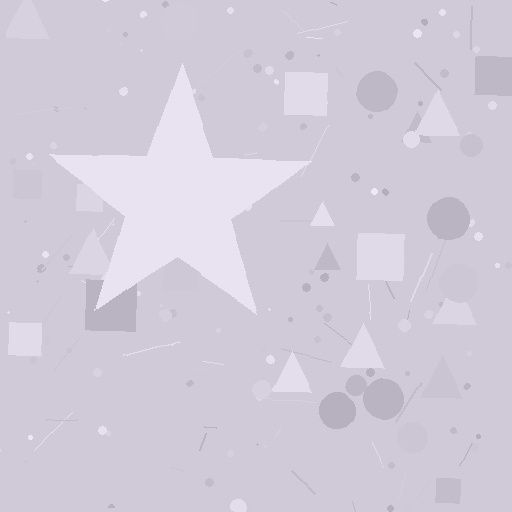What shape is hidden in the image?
A star is hidden in the image.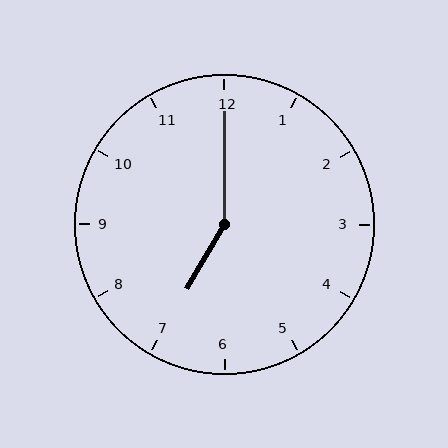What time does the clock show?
7:00.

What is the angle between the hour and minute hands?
Approximately 150 degrees.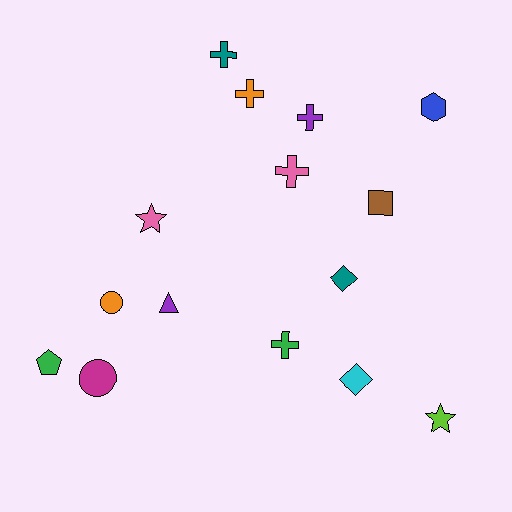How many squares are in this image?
There is 1 square.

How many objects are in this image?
There are 15 objects.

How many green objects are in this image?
There are 2 green objects.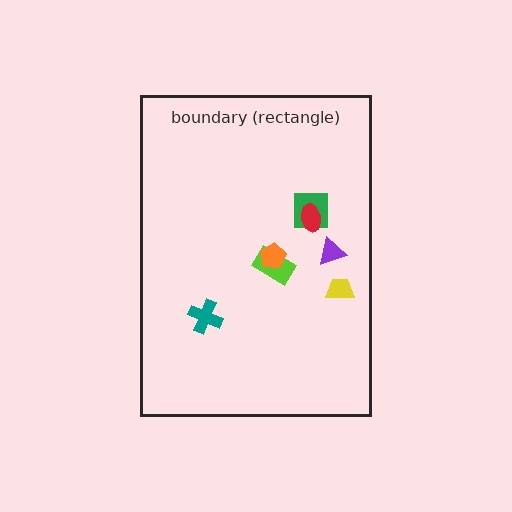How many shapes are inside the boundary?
7 inside, 0 outside.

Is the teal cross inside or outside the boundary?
Inside.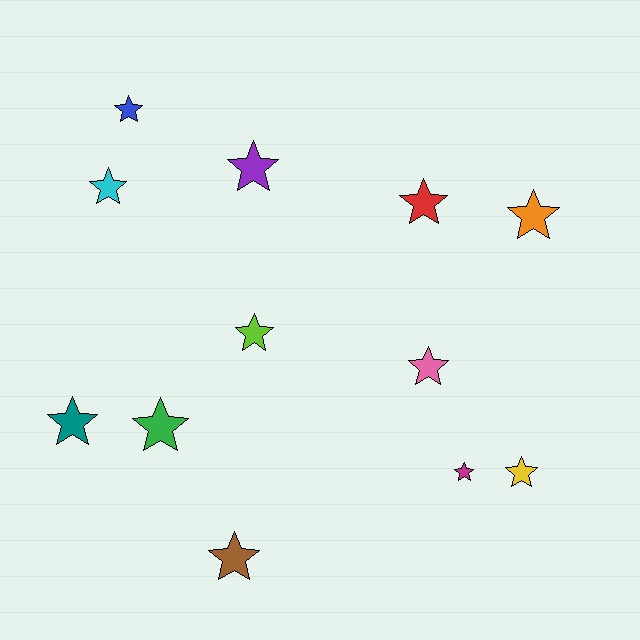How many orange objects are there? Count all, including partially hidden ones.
There is 1 orange object.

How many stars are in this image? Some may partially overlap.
There are 12 stars.